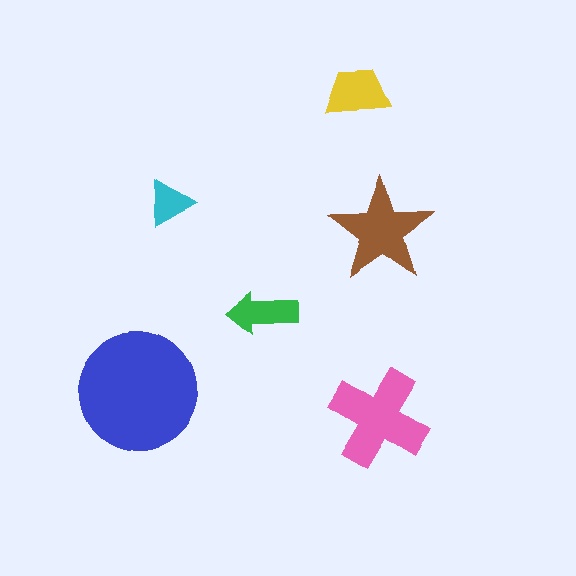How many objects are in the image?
There are 6 objects in the image.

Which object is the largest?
The blue circle.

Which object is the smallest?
The cyan triangle.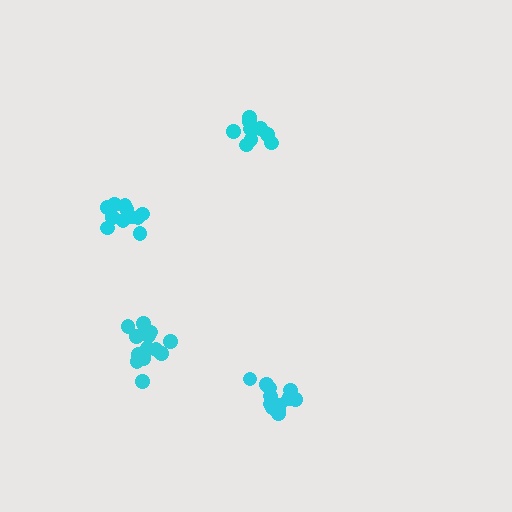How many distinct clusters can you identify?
There are 4 distinct clusters.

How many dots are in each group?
Group 1: 13 dots, Group 2: 9 dots, Group 3: 14 dots, Group 4: 11 dots (47 total).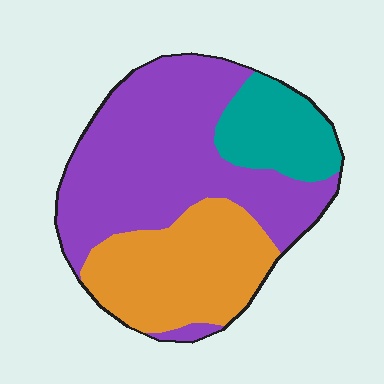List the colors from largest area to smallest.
From largest to smallest: purple, orange, teal.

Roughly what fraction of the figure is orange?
Orange covers around 30% of the figure.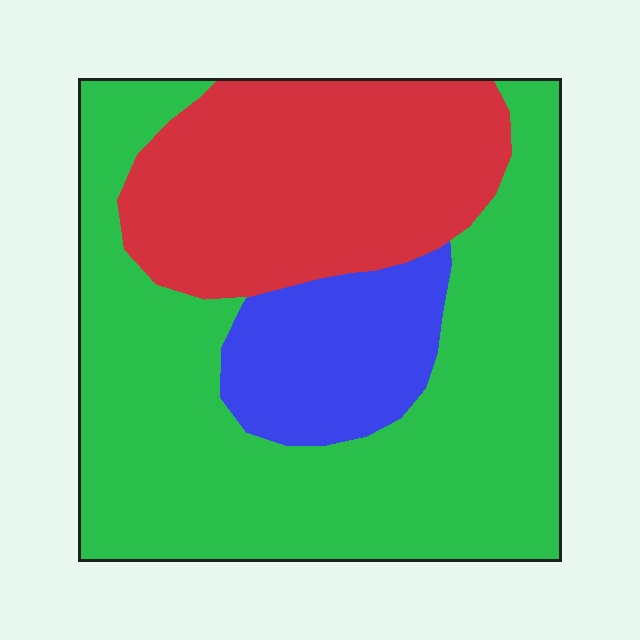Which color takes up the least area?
Blue, at roughly 15%.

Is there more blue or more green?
Green.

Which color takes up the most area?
Green, at roughly 55%.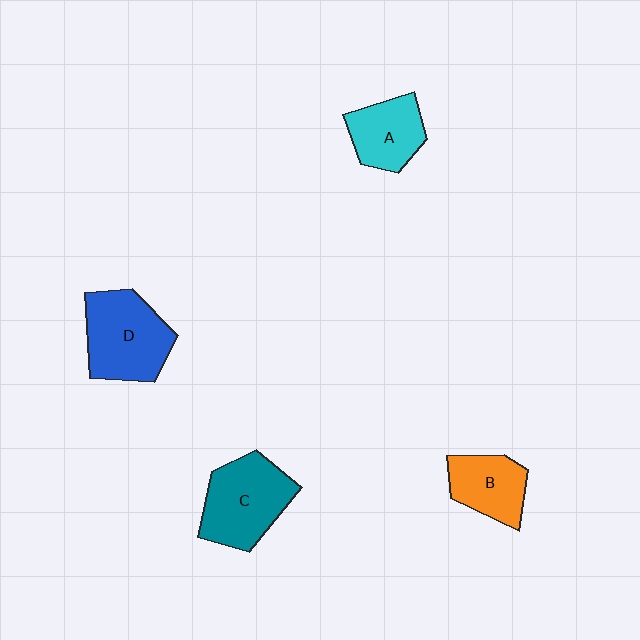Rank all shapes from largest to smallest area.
From largest to smallest: D (blue), C (teal), A (cyan), B (orange).